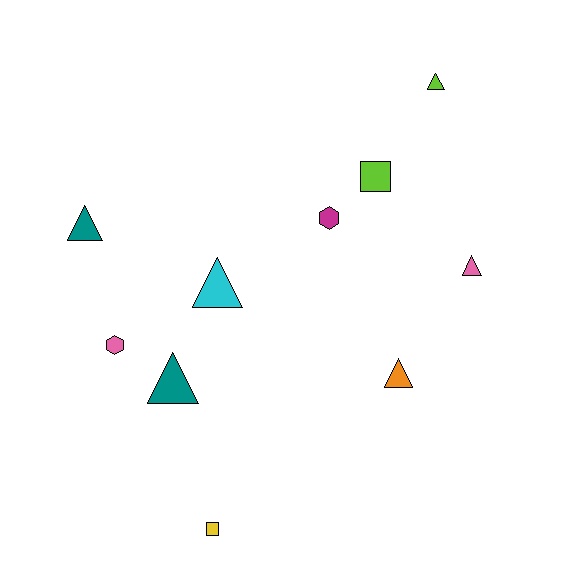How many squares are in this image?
There are 2 squares.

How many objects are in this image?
There are 10 objects.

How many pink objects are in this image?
There are 2 pink objects.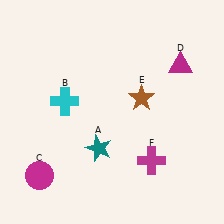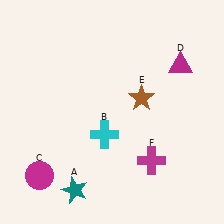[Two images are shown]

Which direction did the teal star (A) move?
The teal star (A) moved down.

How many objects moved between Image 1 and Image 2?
2 objects moved between the two images.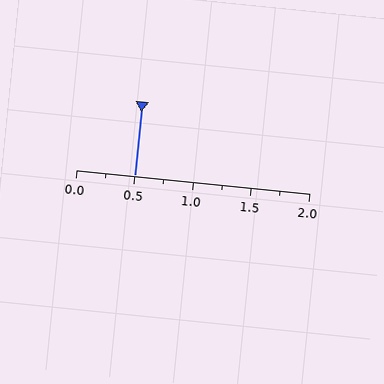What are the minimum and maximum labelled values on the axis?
The axis runs from 0.0 to 2.0.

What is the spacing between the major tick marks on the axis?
The major ticks are spaced 0.5 apart.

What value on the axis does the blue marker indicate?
The marker indicates approximately 0.5.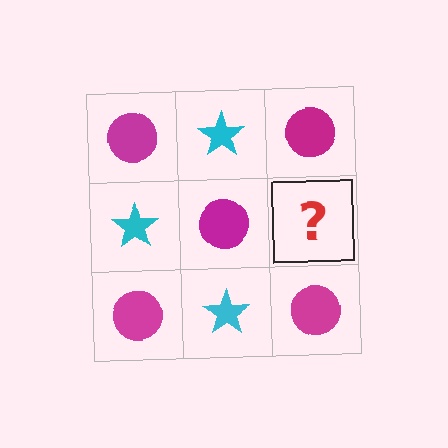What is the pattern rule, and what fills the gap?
The rule is that it alternates magenta circle and cyan star in a checkerboard pattern. The gap should be filled with a cyan star.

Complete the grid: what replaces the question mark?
The question mark should be replaced with a cyan star.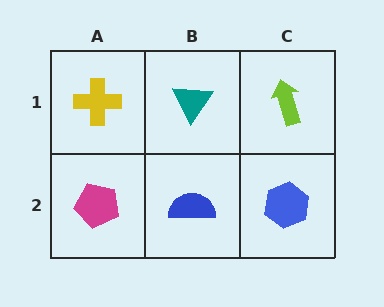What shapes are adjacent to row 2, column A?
A yellow cross (row 1, column A), a blue semicircle (row 2, column B).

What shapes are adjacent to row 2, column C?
A lime arrow (row 1, column C), a blue semicircle (row 2, column B).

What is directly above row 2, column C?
A lime arrow.